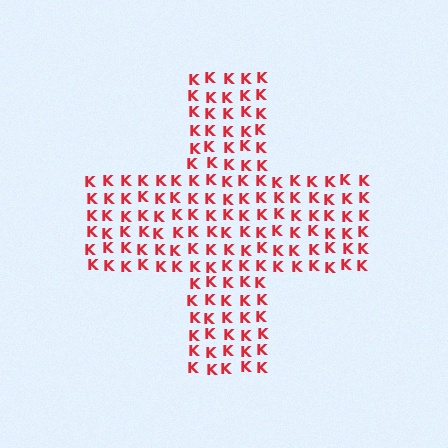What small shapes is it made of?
It is made of small letter K's.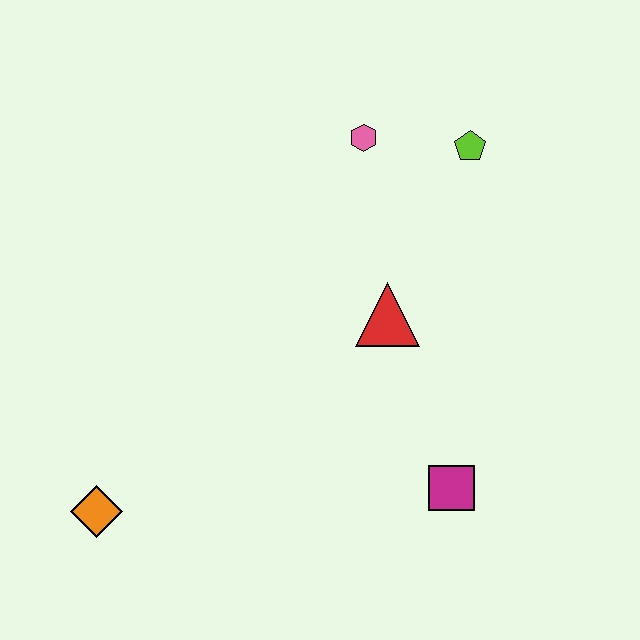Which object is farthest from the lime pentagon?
The orange diamond is farthest from the lime pentagon.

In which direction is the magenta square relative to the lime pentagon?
The magenta square is below the lime pentagon.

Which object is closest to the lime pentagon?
The pink hexagon is closest to the lime pentagon.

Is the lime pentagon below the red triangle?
No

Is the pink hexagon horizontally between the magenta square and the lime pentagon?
No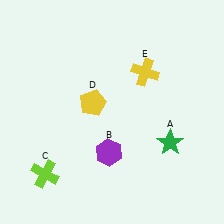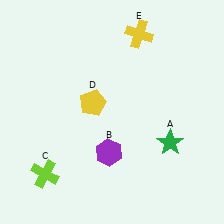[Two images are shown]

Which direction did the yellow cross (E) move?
The yellow cross (E) moved up.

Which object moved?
The yellow cross (E) moved up.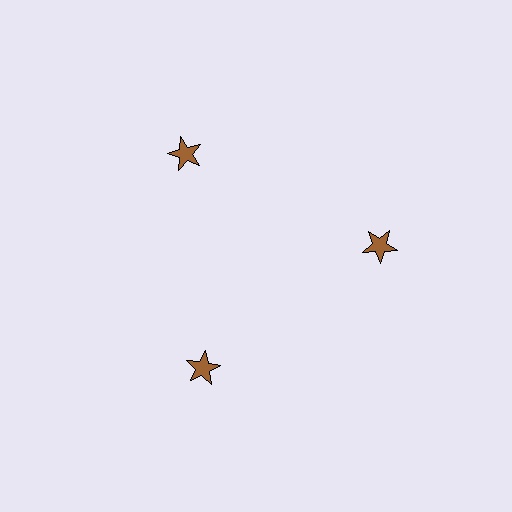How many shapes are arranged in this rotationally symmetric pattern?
There are 3 shapes, arranged in 3 groups of 1.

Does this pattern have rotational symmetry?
Yes, this pattern has 3-fold rotational symmetry. It looks the same after rotating 120 degrees around the center.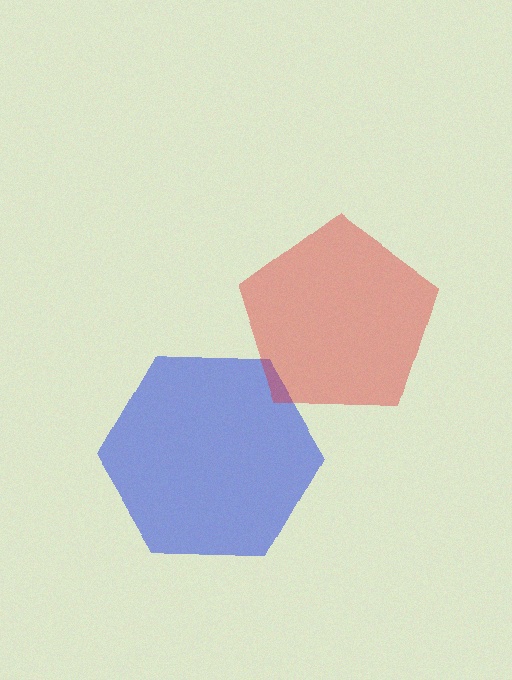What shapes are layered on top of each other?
The layered shapes are: a blue hexagon, a red pentagon.